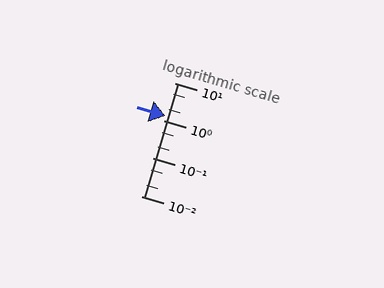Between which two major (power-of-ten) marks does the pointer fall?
The pointer is between 1 and 10.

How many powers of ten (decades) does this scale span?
The scale spans 3 decades, from 0.01 to 10.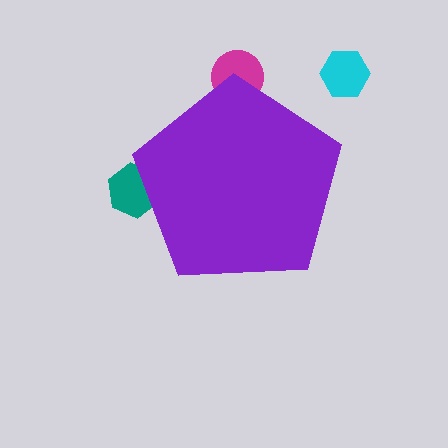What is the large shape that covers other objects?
A purple pentagon.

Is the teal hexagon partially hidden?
Yes, the teal hexagon is partially hidden behind the purple pentagon.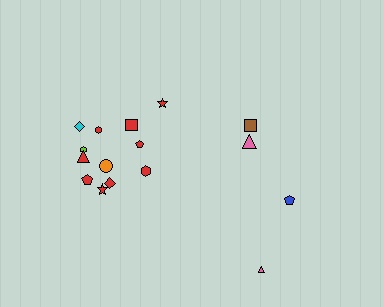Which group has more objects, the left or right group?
The left group.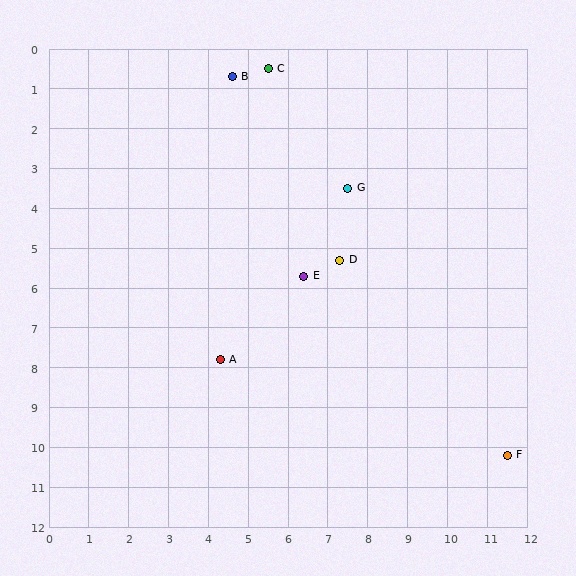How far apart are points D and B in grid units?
Points D and B are about 5.3 grid units apart.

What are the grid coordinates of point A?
Point A is at approximately (4.3, 7.8).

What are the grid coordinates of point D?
Point D is at approximately (7.3, 5.3).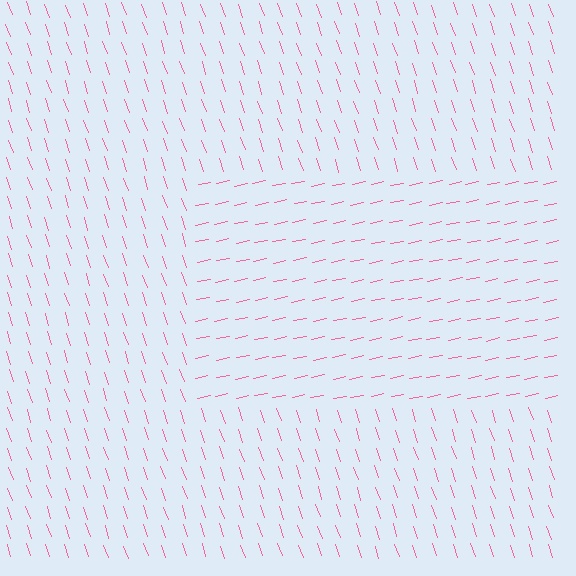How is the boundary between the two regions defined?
The boundary is defined purely by a change in line orientation (approximately 83 degrees difference). All lines are the same color and thickness.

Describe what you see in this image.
The image is filled with small pink line segments. A rectangle region in the image has lines oriented differently from the surrounding lines, creating a visible texture boundary.